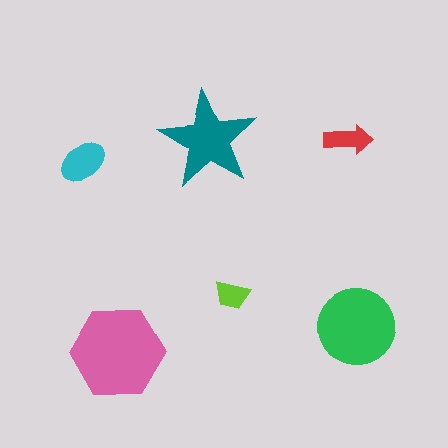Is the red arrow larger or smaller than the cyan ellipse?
Smaller.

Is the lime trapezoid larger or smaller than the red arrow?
Smaller.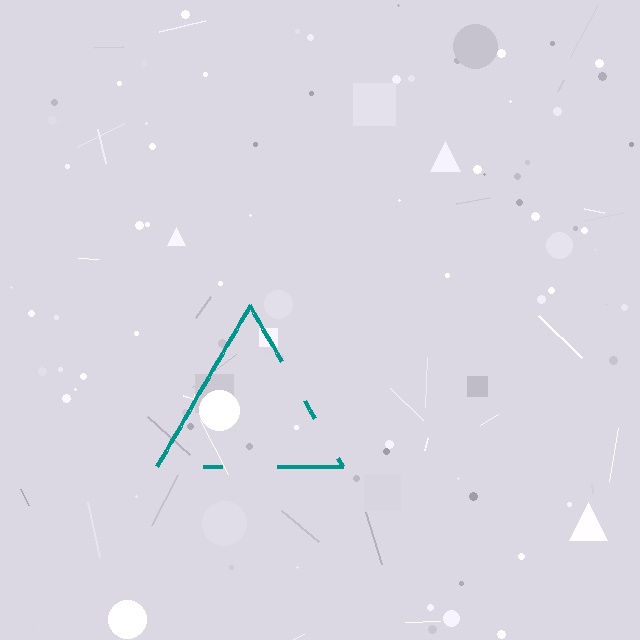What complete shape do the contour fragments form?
The contour fragments form a triangle.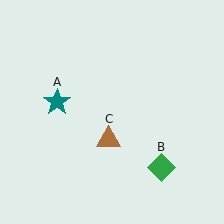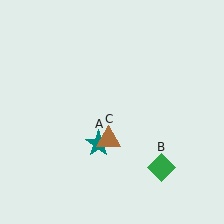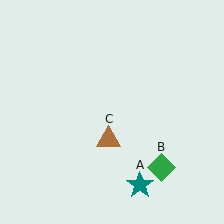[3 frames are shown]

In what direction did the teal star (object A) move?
The teal star (object A) moved down and to the right.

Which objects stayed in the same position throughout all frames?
Green diamond (object B) and brown triangle (object C) remained stationary.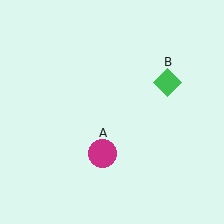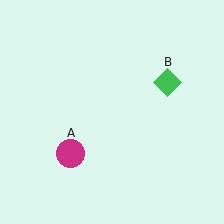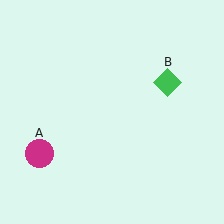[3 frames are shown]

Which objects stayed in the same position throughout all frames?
Green diamond (object B) remained stationary.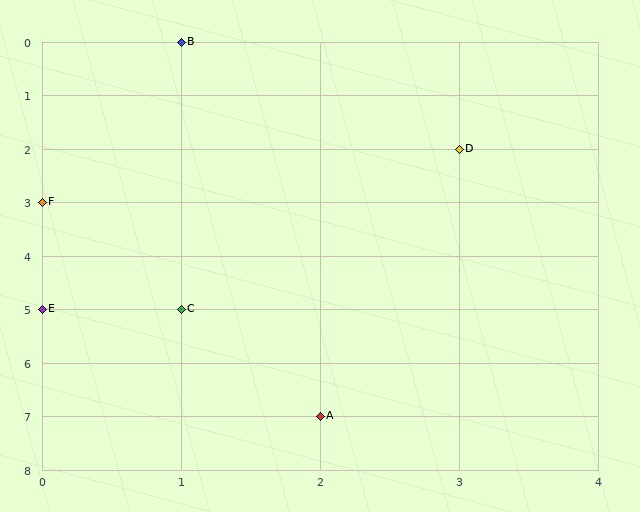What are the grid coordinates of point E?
Point E is at grid coordinates (0, 5).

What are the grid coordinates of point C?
Point C is at grid coordinates (1, 5).